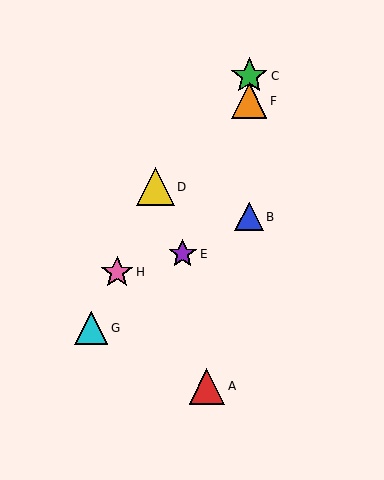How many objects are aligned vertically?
3 objects (B, C, F) are aligned vertically.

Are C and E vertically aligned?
No, C is at x≈249 and E is at x≈183.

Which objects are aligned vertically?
Objects B, C, F are aligned vertically.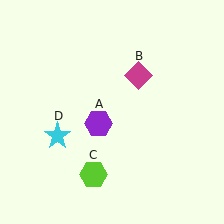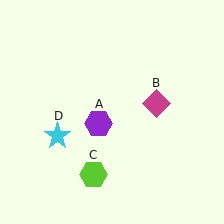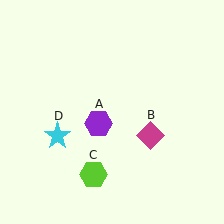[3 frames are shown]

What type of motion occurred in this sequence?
The magenta diamond (object B) rotated clockwise around the center of the scene.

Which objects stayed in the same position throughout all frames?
Purple hexagon (object A) and lime hexagon (object C) and cyan star (object D) remained stationary.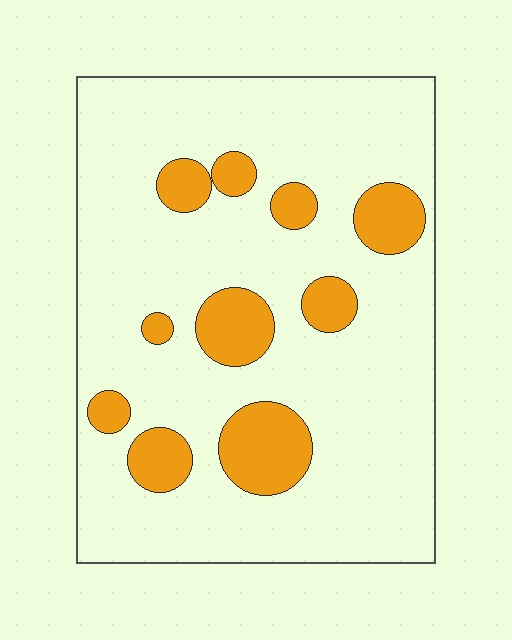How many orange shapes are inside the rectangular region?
10.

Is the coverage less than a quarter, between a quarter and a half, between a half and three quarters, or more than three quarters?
Less than a quarter.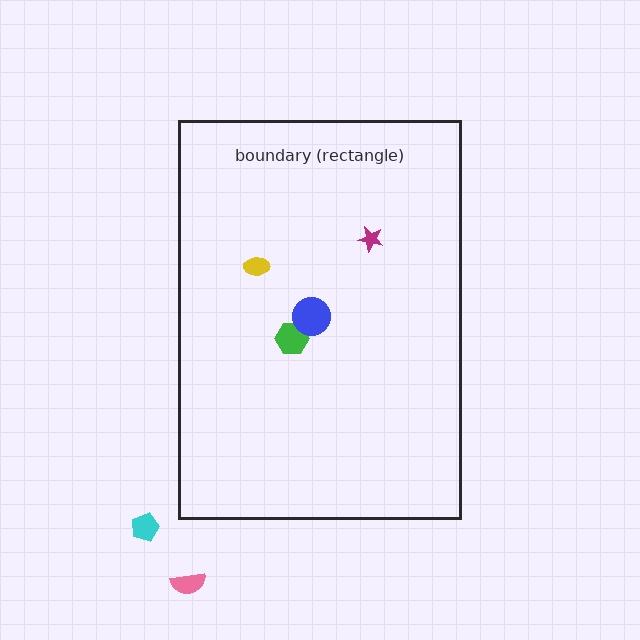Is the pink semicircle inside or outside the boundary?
Outside.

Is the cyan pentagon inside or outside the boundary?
Outside.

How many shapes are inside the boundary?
4 inside, 2 outside.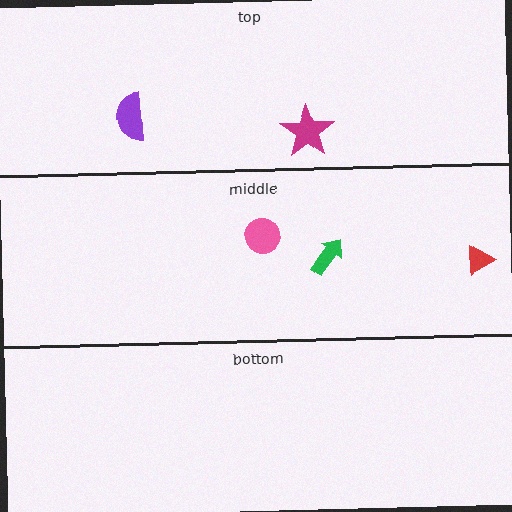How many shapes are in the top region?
2.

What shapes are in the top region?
The purple semicircle, the magenta star.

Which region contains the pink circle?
The middle region.